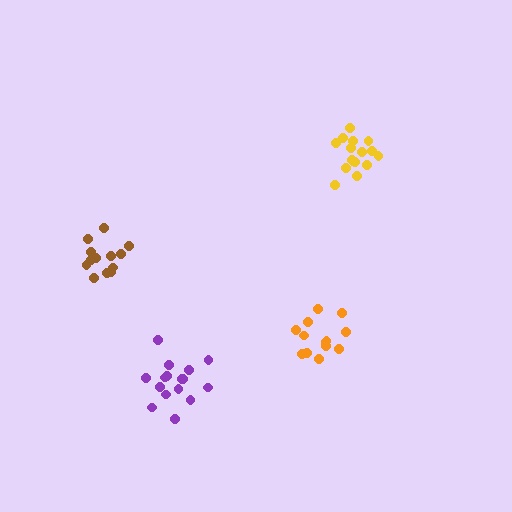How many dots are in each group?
Group 1: 16 dots, Group 2: 13 dots, Group 3: 17 dots, Group 4: 13 dots (59 total).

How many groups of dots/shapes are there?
There are 4 groups.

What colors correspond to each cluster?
The clusters are colored: purple, orange, yellow, brown.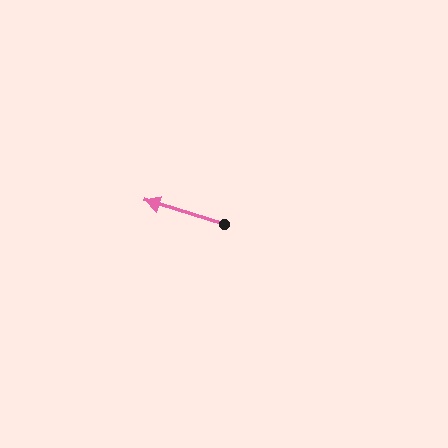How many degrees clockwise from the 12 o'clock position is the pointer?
Approximately 287 degrees.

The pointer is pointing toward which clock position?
Roughly 10 o'clock.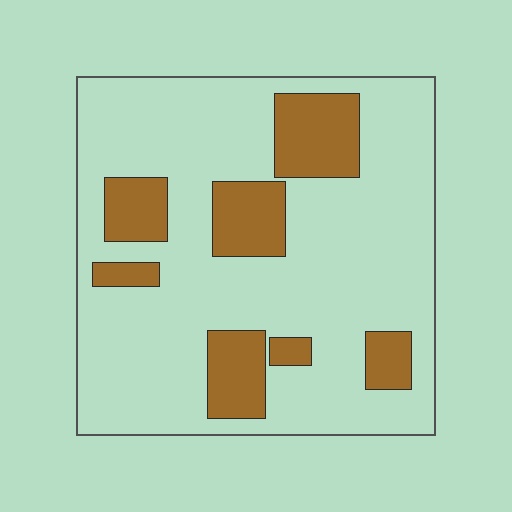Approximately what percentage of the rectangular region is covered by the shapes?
Approximately 20%.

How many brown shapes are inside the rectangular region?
7.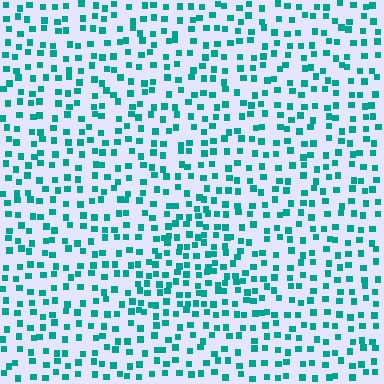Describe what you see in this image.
The image contains small teal elements arranged at two different densities. A triangle-shaped region is visible where the elements are more densely packed than the surrounding area.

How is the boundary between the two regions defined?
The boundary is defined by a change in element density (approximately 1.6x ratio). All elements are the same color, size, and shape.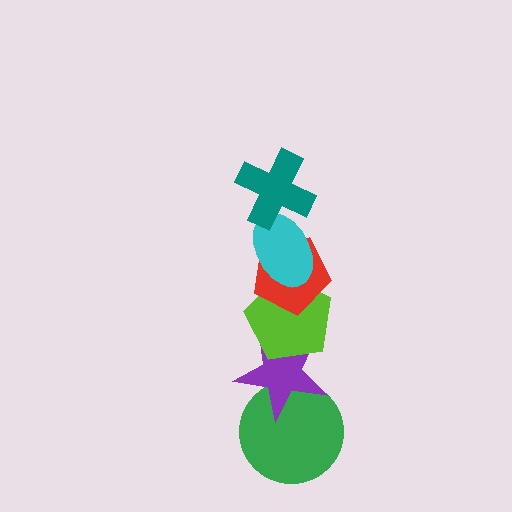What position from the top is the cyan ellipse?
The cyan ellipse is 2nd from the top.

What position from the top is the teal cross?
The teal cross is 1st from the top.